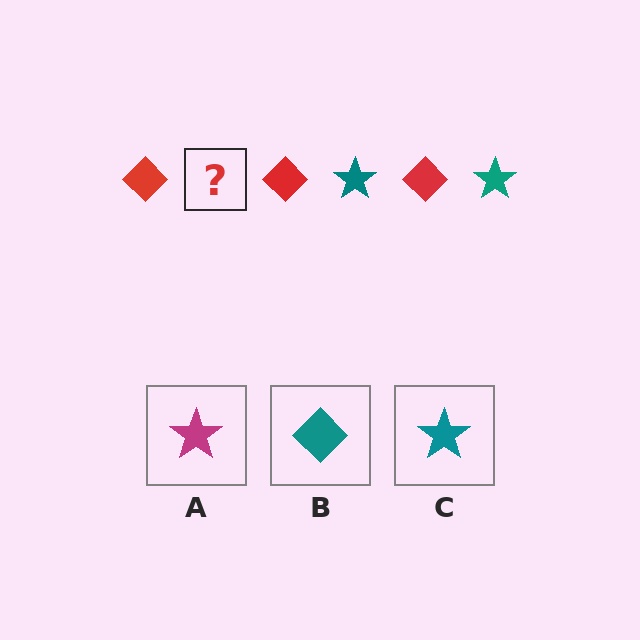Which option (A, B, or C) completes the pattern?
C.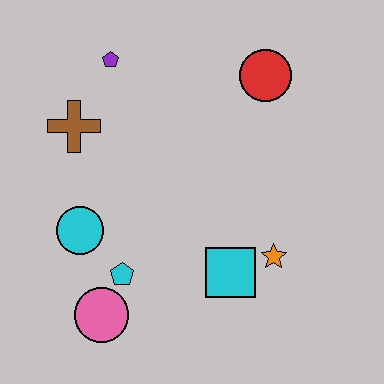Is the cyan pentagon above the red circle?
No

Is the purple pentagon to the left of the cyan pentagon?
Yes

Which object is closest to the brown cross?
The purple pentagon is closest to the brown cross.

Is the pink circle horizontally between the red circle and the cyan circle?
Yes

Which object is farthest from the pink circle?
The red circle is farthest from the pink circle.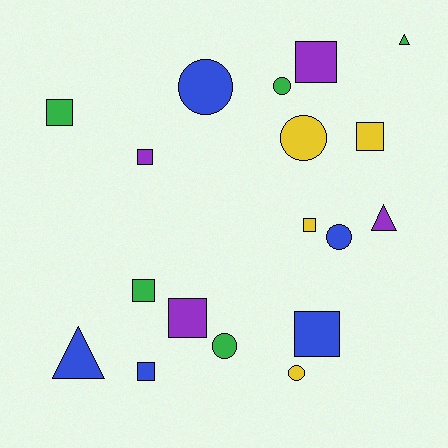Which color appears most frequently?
Blue, with 5 objects.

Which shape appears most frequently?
Square, with 9 objects.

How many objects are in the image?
There are 18 objects.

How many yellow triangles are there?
There are no yellow triangles.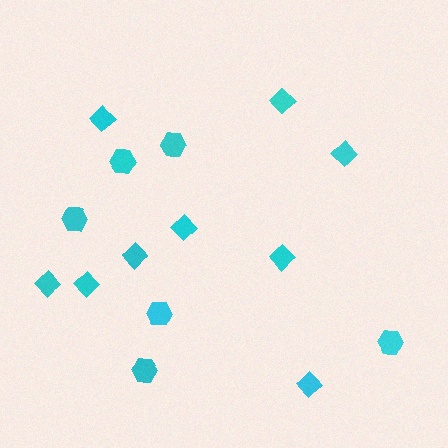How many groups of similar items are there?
There are 2 groups: one group of hexagons (6) and one group of diamonds (9).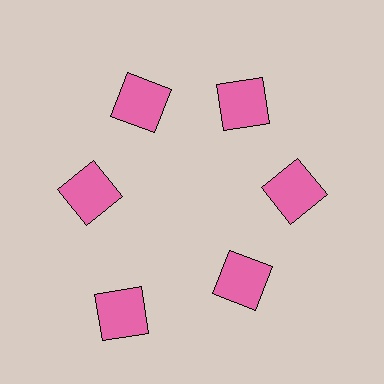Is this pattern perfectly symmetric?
No. The 6 pink squares are arranged in a ring, but one element near the 7 o'clock position is pushed outward from the center, breaking the 6-fold rotational symmetry.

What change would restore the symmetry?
The symmetry would be restored by moving it inward, back onto the ring so that all 6 squares sit at equal angles and equal distance from the center.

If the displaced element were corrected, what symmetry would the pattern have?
It would have 6-fold rotational symmetry — the pattern would map onto itself every 60 degrees.